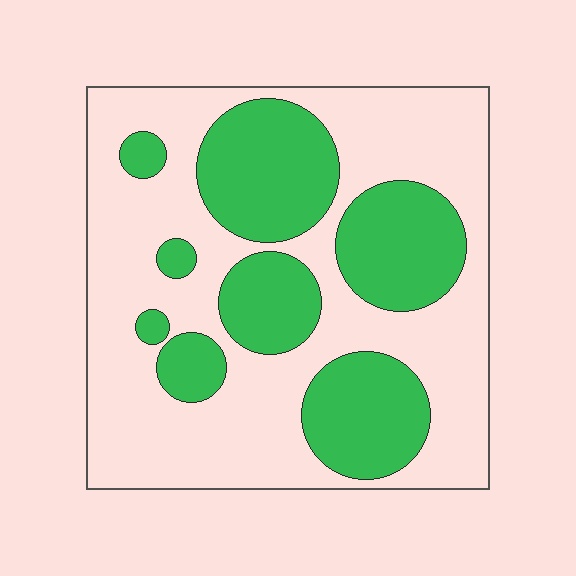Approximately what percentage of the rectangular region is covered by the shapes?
Approximately 35%.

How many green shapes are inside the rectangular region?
8.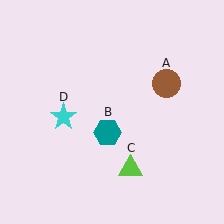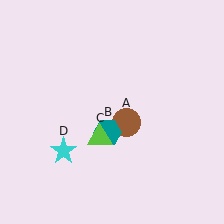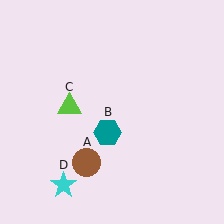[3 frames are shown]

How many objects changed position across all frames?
3 objects changed position: brown circle (object A), lime triangle (object C), cyan star (object D).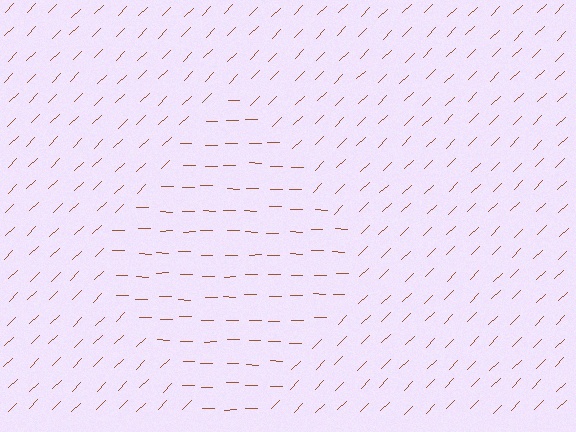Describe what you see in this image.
The image is filled with small brown line segments. A diamond region in the image has lines oriented differently from the surrounding lines, creating a visible texture boundary.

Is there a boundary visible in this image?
Yes, there is a texture boundary formed by a change in line orientation.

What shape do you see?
I see a diamond.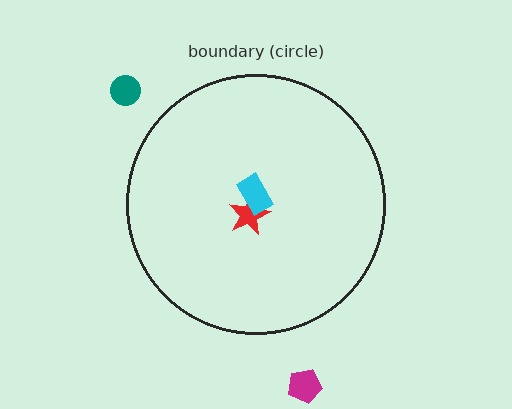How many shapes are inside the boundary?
2 inside, 2 outside.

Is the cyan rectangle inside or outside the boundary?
Inside.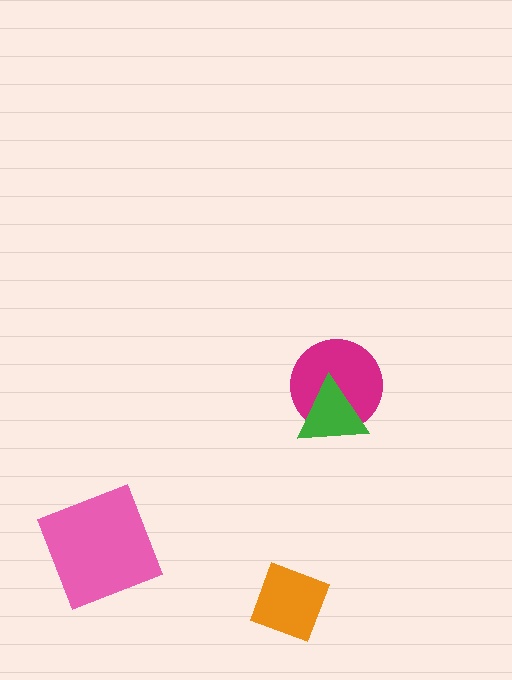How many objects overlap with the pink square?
0 objects overlap with the pink square.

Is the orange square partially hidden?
No, no other shape covers it.